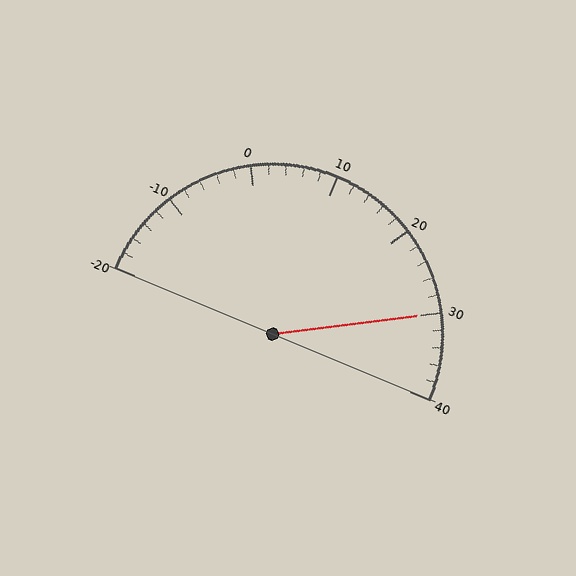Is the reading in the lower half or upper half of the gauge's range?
The reading is in the upper half of the range (-20 to 40).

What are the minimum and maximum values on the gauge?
The gauge ranges from -20 to 40.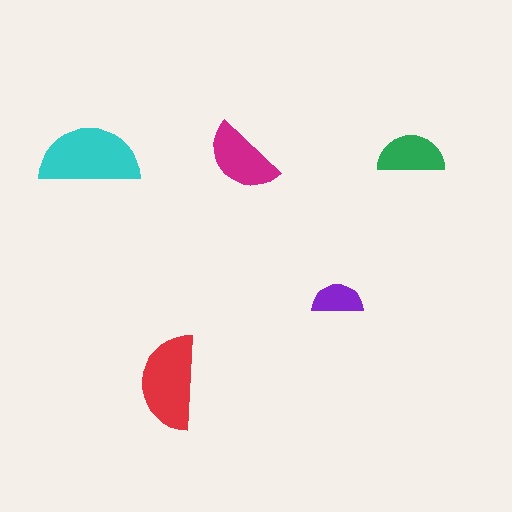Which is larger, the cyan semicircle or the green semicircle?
The cyan one.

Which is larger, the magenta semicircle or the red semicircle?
The red one.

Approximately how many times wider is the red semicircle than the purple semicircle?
About 2 times wider.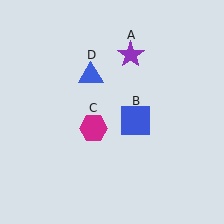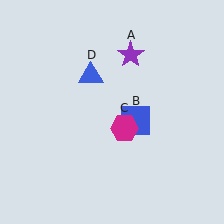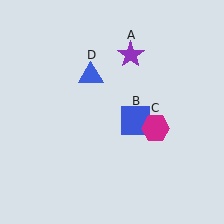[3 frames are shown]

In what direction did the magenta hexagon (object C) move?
The magenta hexagon (object C) moved right.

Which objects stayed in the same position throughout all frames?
Purple star (object A) and blue square (object B) and blue triangle (object D) remained stationary.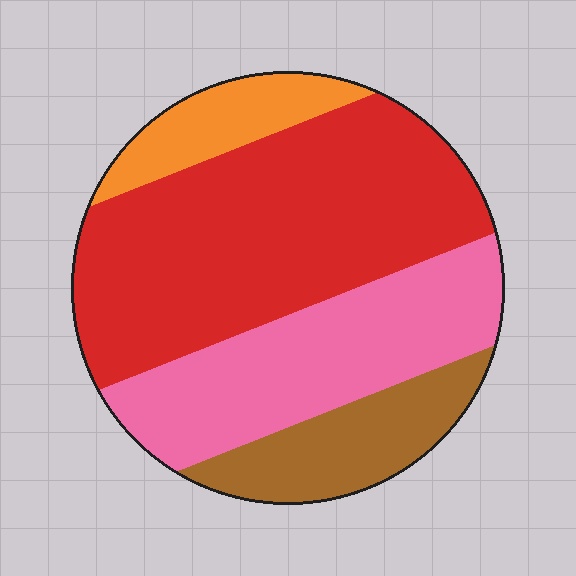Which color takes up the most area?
Red, at roughly 45%.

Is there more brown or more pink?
Pink.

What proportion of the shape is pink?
Pink covers about 30% of the shape.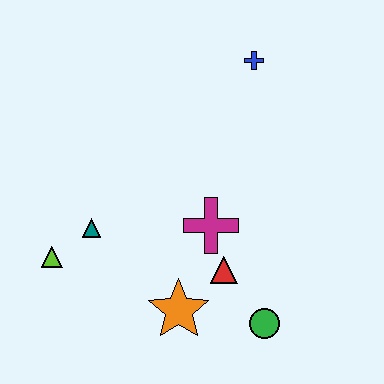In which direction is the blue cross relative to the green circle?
The blue cross is above the green circle.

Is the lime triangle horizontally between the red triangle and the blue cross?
No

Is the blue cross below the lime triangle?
No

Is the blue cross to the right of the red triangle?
Yes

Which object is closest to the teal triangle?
The lime triangle is closest to the teal triangle.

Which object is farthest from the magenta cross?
The blue cross is farthest from the magenta cross.